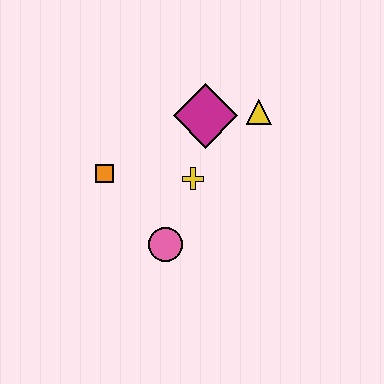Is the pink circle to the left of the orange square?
No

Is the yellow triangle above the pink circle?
Yes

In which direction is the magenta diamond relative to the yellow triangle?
The magenta diamond is to the left of the yellow triangle.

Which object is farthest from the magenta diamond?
The pink circle is farthest from the magenta diamond.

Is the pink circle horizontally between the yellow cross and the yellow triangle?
No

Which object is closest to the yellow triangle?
The magenta diamond is closest to the yellow triangle.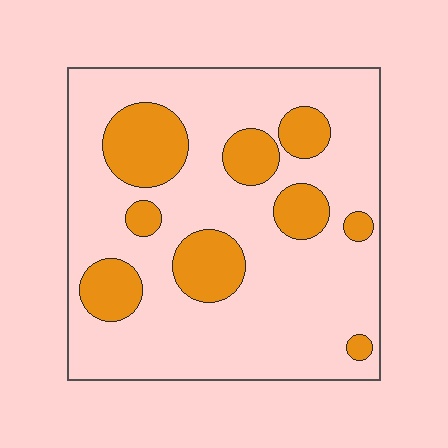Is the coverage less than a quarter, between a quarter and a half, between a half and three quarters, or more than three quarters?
Less than a quarter.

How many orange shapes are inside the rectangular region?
9.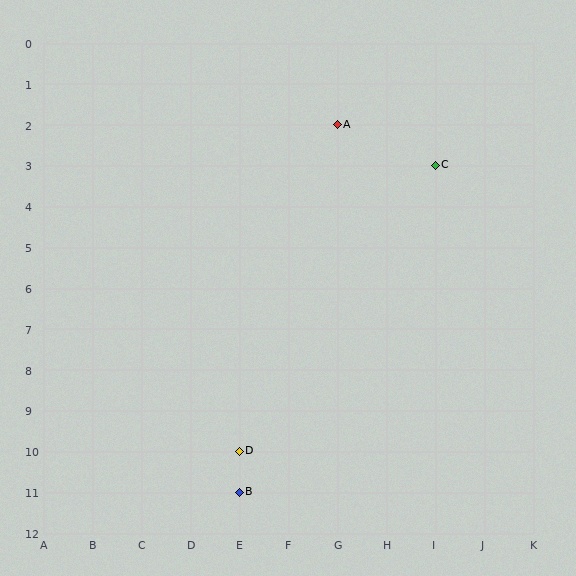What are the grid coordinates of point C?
Point C is at grid coordinates (I, 3).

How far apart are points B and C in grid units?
Points B and C are 4 columns and 8 rows apart (about 8.9 grid units diagonally).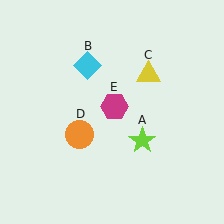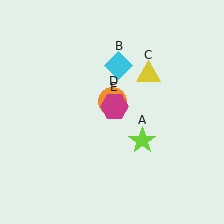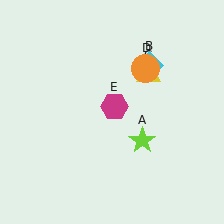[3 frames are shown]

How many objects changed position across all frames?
2 objects changed position: cyan diamond (object B), orange circle (object D).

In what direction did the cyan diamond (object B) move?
The cyan diamond (object B) moved right.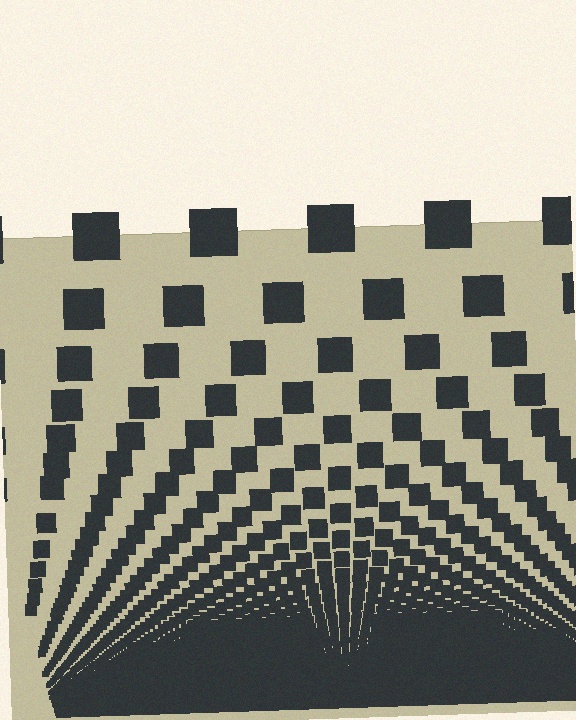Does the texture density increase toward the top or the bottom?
Density increases toward the bottom.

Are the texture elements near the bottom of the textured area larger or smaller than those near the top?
Smaller. The gradient is inverted — elements near the bottom are smaller and denser.